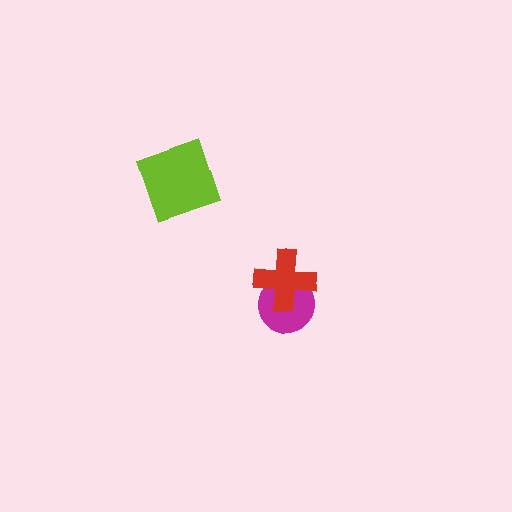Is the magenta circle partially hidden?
Yes, it is partially covered by another shape.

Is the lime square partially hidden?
No, no other shape covers it.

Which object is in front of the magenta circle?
The red cross is in front of the magenta circle.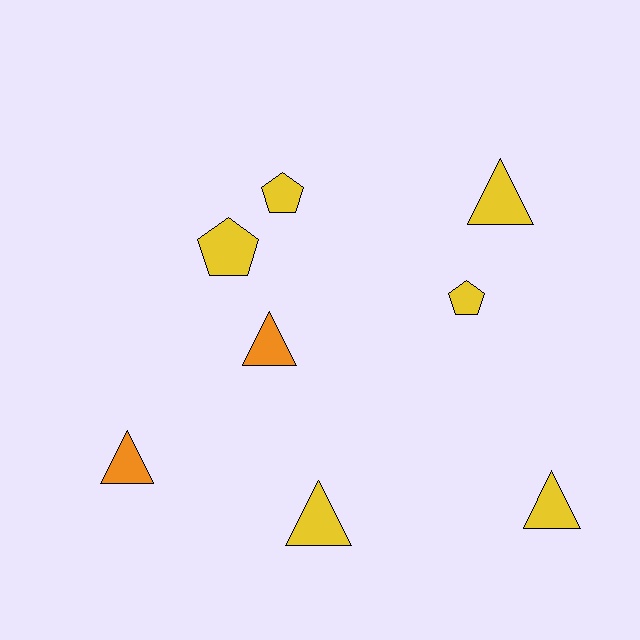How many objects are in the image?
There are 8 objects.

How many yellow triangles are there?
There are 3 yellow triangles.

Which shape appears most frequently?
Triangle, with 5 objects.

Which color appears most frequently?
Yellow, with 6 objects.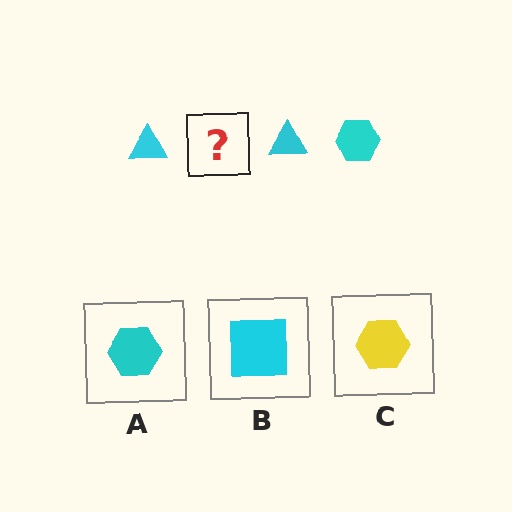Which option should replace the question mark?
Option A.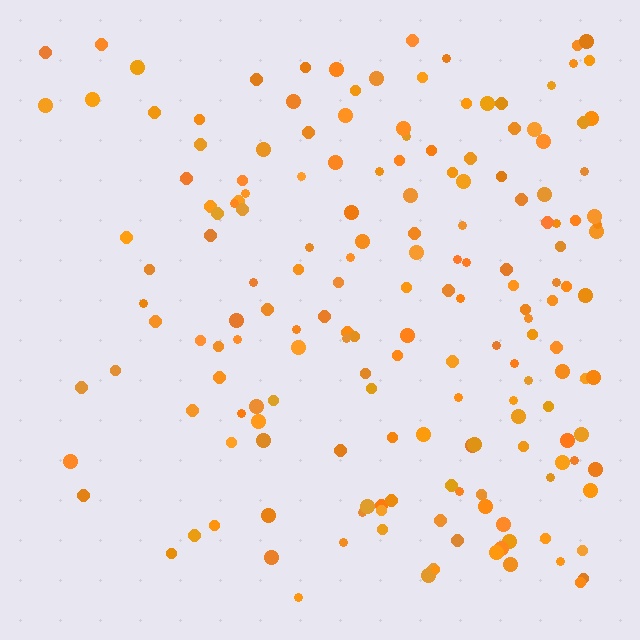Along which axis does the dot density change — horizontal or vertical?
Horizontal.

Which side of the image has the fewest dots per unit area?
The left.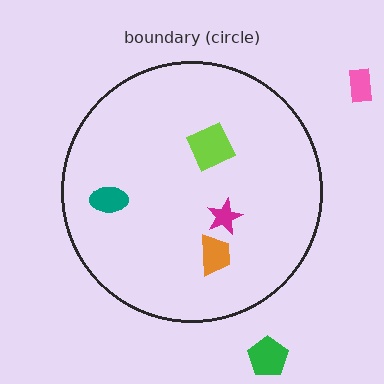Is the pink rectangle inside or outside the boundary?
Outside.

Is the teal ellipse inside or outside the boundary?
Inside.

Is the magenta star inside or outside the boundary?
Inside.